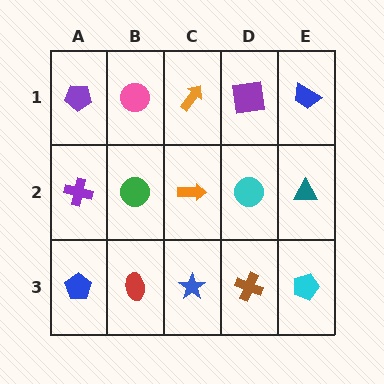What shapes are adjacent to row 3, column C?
An orange arrow (row 2, column C), a red ellipse (row 3, column B), a brown cross (row 3, column D).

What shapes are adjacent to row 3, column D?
A cyan circle (row 2, column D), a blue star (row 3, column C), a cyan pentagon (row 3, column E).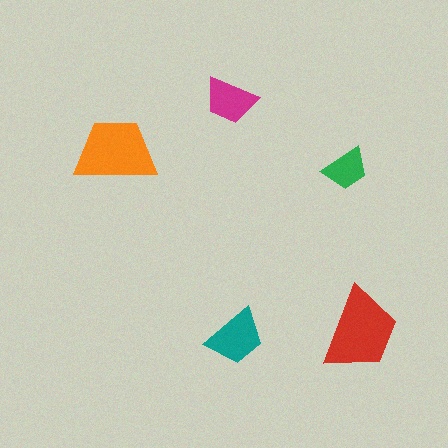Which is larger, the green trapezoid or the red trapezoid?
The red one.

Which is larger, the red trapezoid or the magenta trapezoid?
The red one.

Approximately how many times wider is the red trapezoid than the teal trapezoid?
About 1.5 times wider.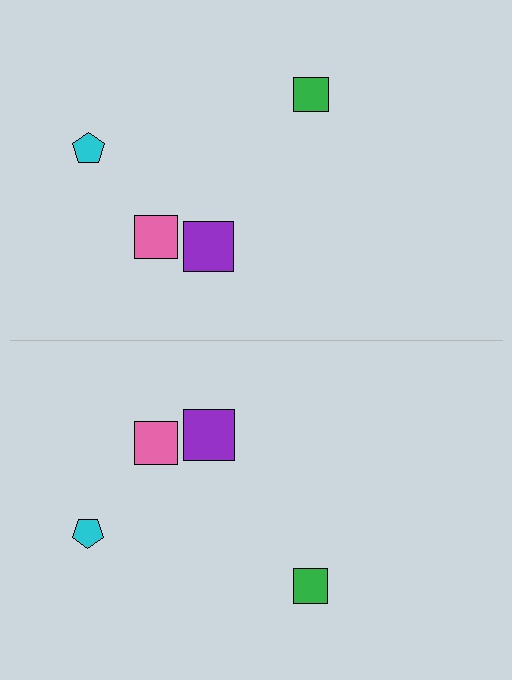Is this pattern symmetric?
Yes, this pattern has bilateral (reflection) symmetry.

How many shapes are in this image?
There are 8 shapes in this image.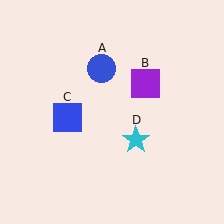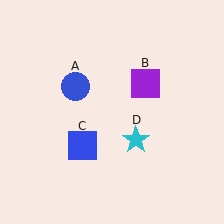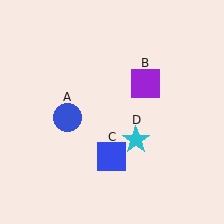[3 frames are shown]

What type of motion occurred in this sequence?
The blue circle (object A), blue square (object C) rotated counterclockwise around the center of the scene.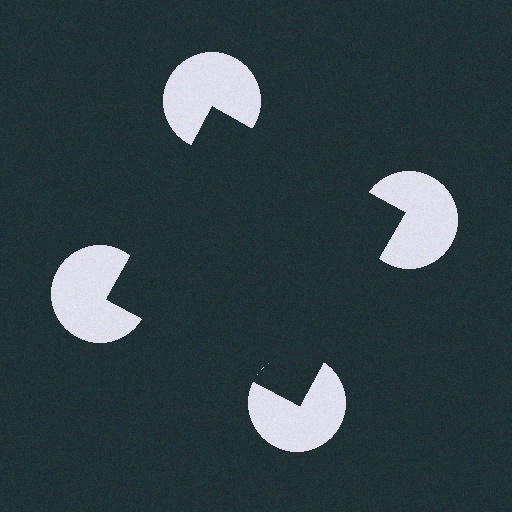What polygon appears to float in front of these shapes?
An illusory square — its edges are inferred from the aligned wedge cuts in the pac-man discs, not physically drawn.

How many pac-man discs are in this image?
There are 4 — one at each vertex of the illusory square.